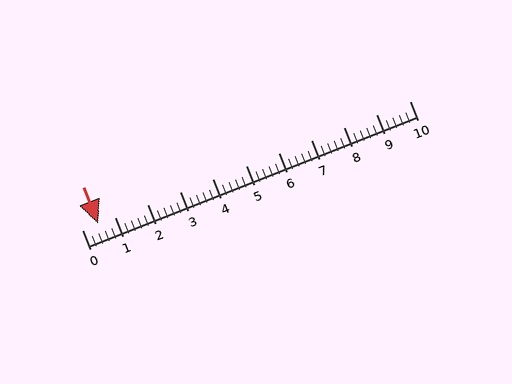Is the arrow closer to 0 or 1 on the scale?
The arrow is closer to 1.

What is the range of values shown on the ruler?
The ruler shows values from 0 to 10.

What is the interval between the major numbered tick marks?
The major tick marks are spaced 1 units apart.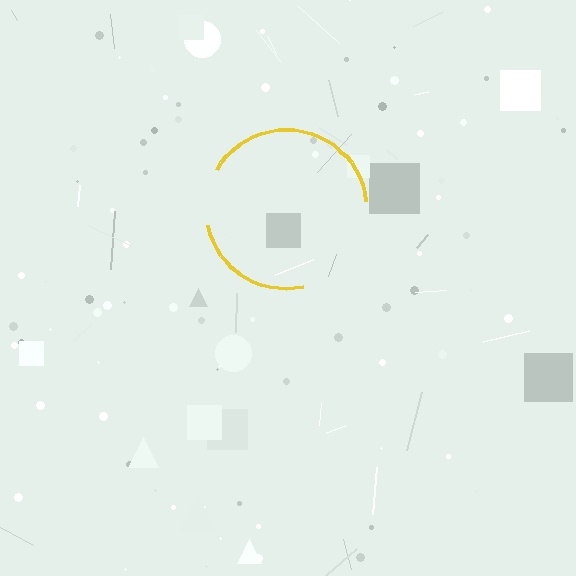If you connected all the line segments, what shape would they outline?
They would outline a circle.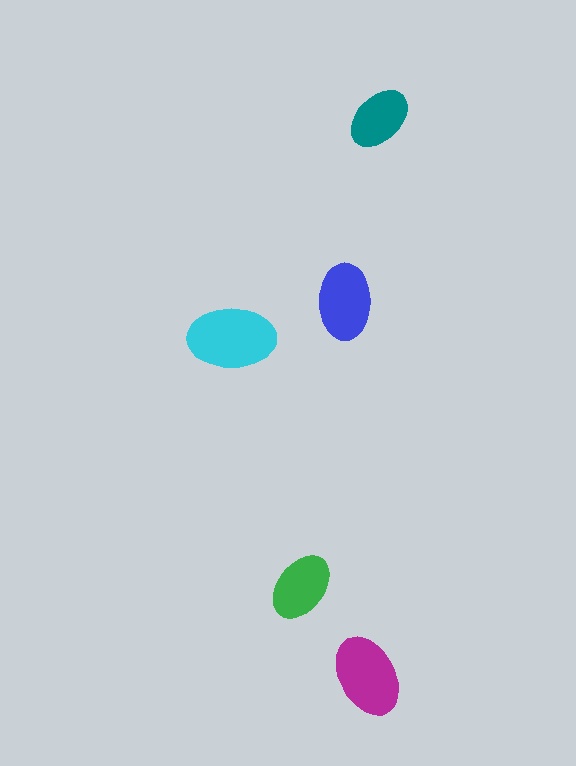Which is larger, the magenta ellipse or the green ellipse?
The magenta one.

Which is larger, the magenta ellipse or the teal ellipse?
The magenta one.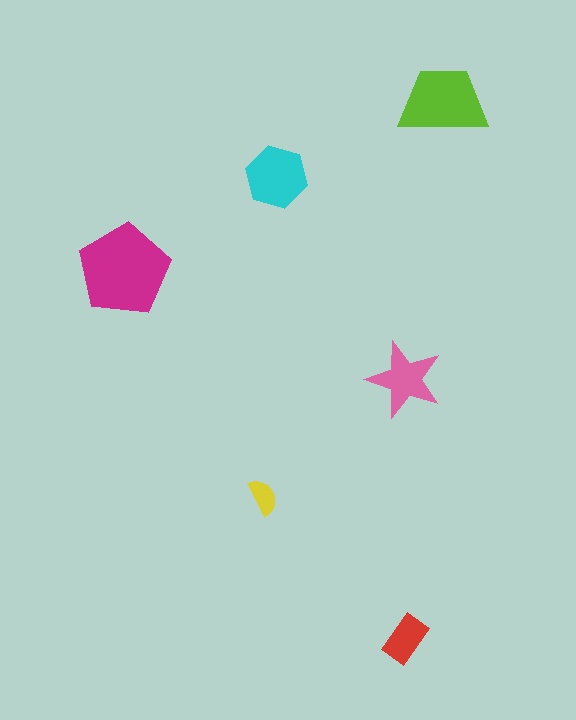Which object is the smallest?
The yellow semicircle.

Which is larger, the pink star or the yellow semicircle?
The pink star.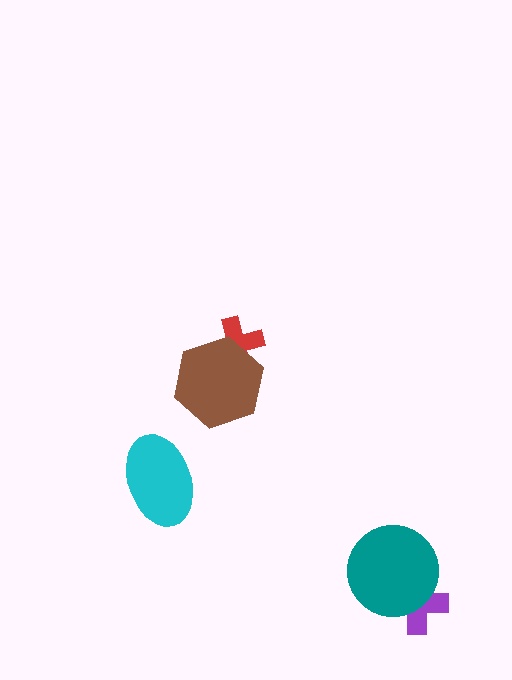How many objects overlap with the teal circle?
1 object overlaps with the teal circle.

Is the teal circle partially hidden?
No, no other shape covers it.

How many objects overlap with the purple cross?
1 object overlaps with the purple cross.